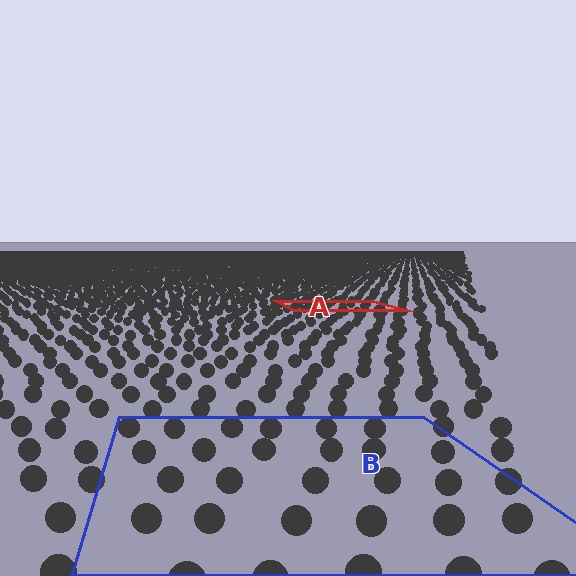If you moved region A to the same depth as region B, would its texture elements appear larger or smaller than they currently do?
They would appear larger. At a closer depth, the same texture elements are projected at a bigger on-screen size.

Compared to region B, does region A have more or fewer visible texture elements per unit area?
Region A has more texture elements per unit area — they are packed more densely because it is farther away.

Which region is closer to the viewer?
Region B is closer. The texture elements there are larger and more spread out.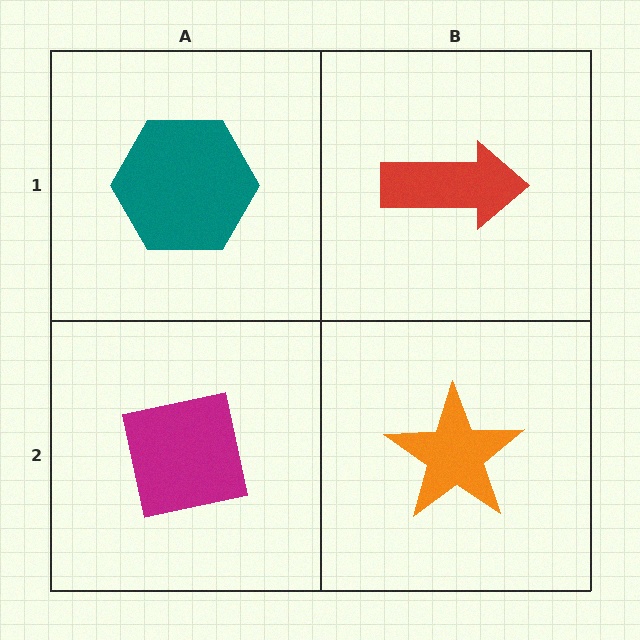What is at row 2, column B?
An orange star.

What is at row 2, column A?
A magenta square.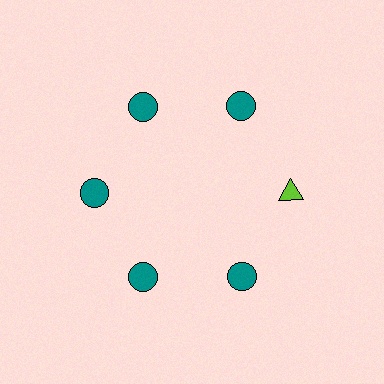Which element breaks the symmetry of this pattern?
The lime triangle at roughly the 3 o'clock position breaks the symmetry. All other shapes are teal circles.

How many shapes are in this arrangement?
There are 6 shapes arranged in a ring pattern.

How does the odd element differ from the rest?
It differs in both color (lime instead of teal) and shape (triangle instead of circle).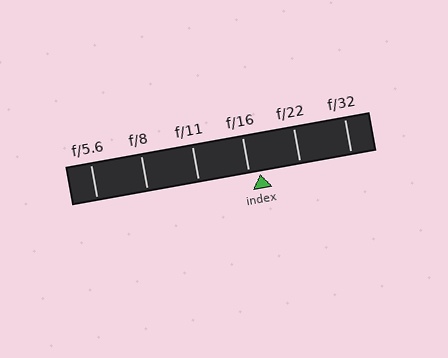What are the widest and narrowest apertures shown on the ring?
The widest aperture shown is f/5.6 and the narrowest is f/32.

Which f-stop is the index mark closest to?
The index mark is closest to f/16.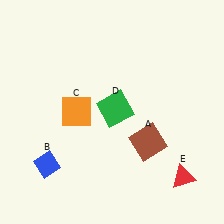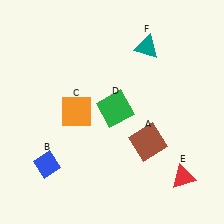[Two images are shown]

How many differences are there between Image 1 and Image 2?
There is 1 difference between the two images.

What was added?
A teal triangle (F) was added in Image 2.